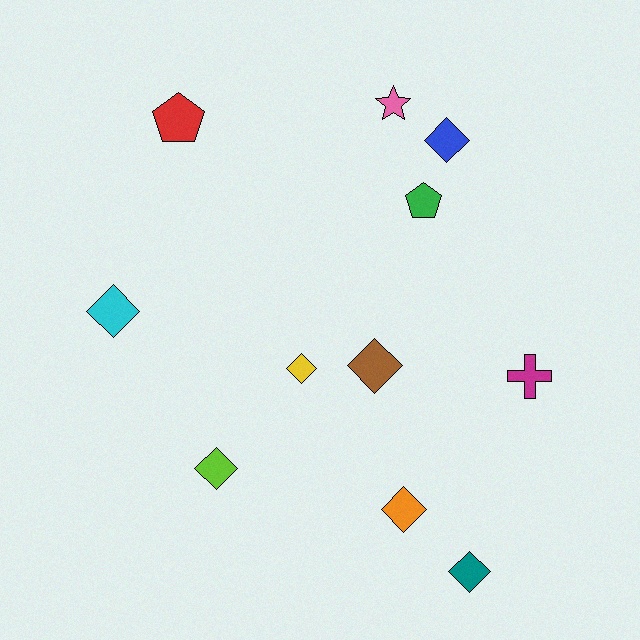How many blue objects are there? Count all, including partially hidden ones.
There is 1 blue object.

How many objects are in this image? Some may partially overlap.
There are 11 objects.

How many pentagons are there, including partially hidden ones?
There are 2 pentagons.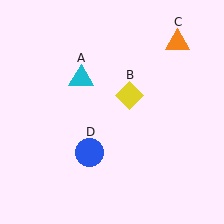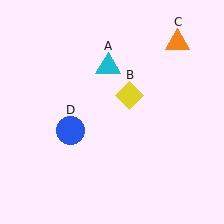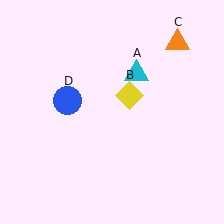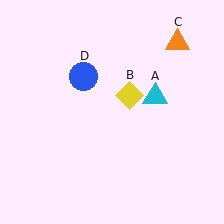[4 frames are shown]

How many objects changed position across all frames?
2 objects changed position: cyan triangle (object A), blue circle (object D).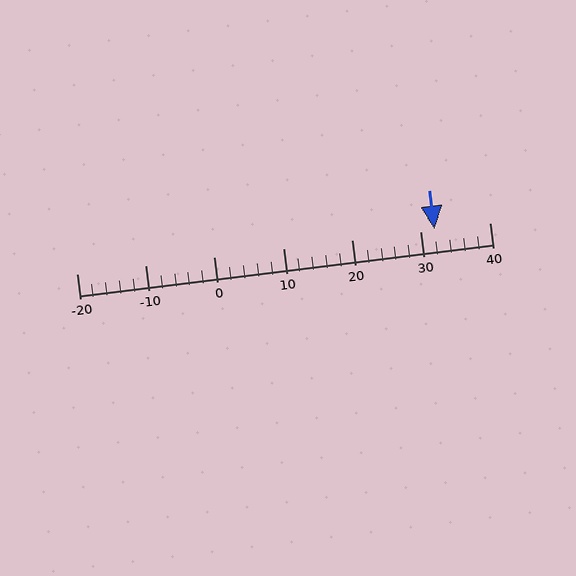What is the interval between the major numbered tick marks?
The major tick marks are spaced 10 units apart.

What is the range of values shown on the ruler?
The ruler shows values from -20 to 40.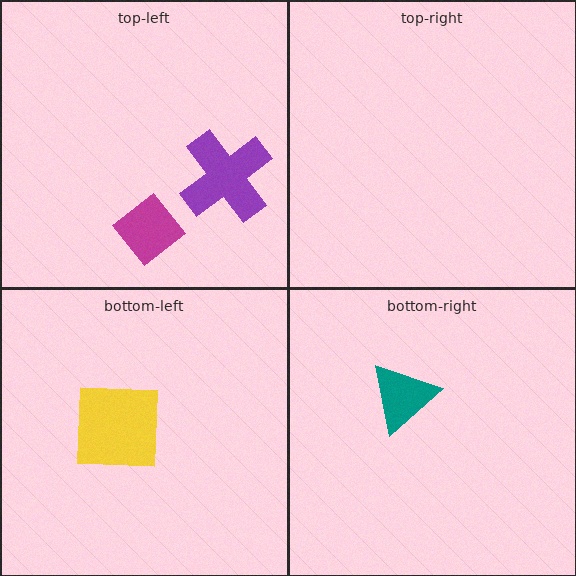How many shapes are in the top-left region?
2.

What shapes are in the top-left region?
The magenta diamond, the purple cross.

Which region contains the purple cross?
The top-left region.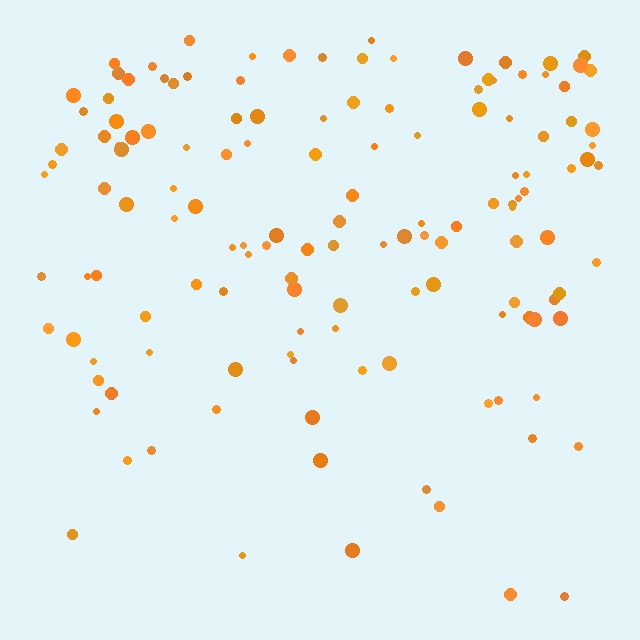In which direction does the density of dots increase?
From bottom to top, with the top side densest.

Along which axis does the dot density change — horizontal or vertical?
Vertical.